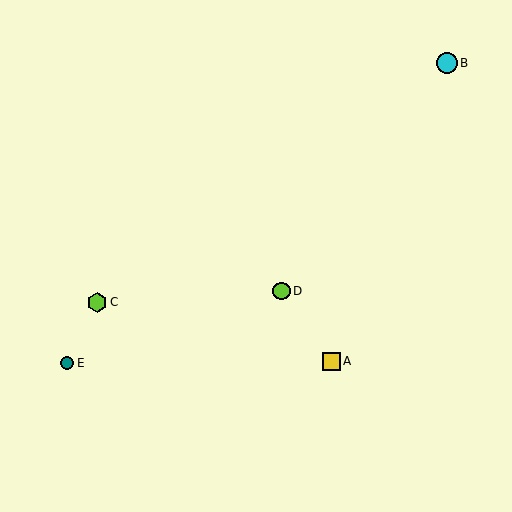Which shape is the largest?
The cyan circle (labeled B) is the largest.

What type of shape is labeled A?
Shape A is a yellow square.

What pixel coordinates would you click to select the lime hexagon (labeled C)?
Click at (97, 302) to select the lime hexagon C.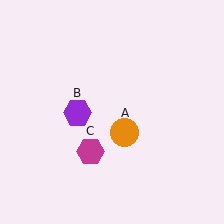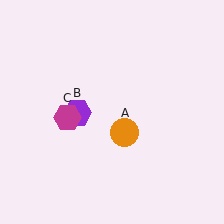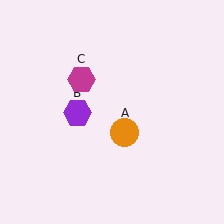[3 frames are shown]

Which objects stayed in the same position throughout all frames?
Orange circle (object A) and purple hexagon (object B) remained stationary.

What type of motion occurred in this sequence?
The magenta hexagon (object C) rotated clockwise around the center of the scene.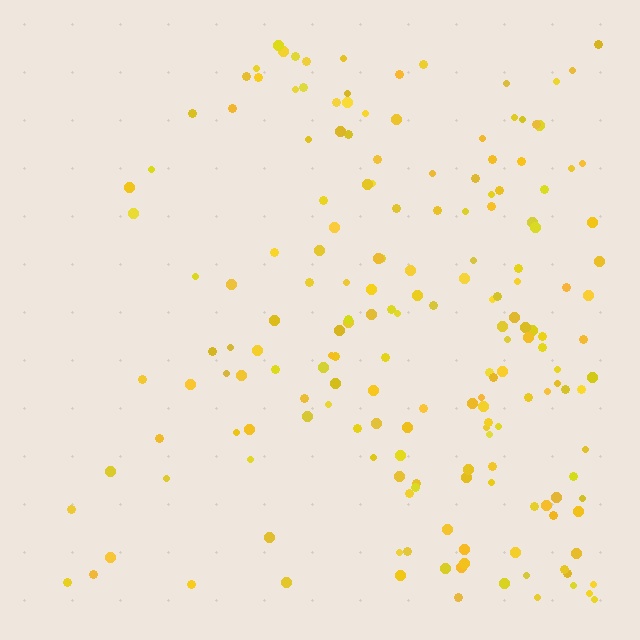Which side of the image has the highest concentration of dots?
The right.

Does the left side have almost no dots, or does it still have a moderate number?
Still a moderate number, just noticeably fewer than the right.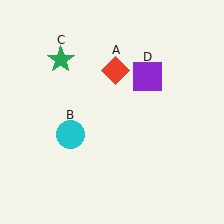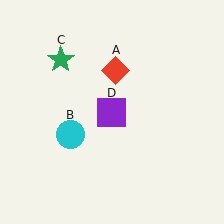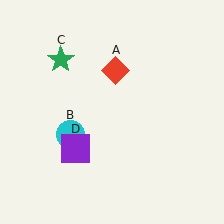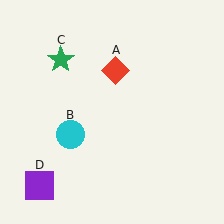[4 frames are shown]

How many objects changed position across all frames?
1 object changed position: purple square (object D).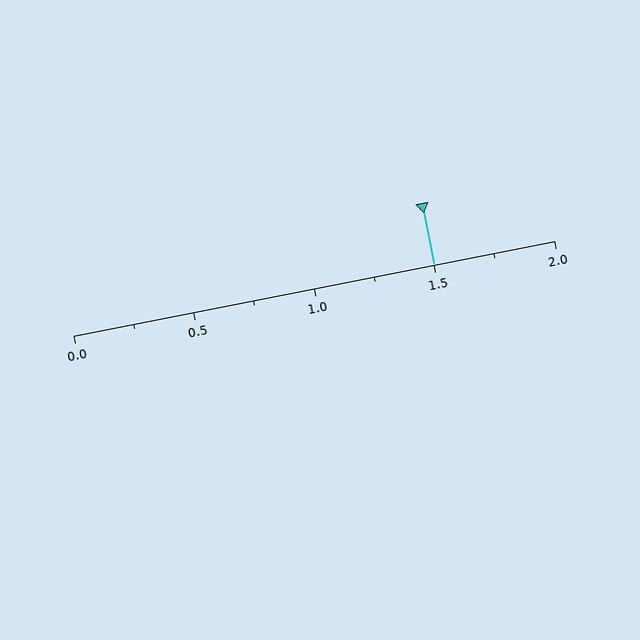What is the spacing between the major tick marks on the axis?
The major ticks are spaced 0.5 apart.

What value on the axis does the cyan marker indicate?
The marker indicates approximately 1.5.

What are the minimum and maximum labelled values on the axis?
The axis runs from 0.0 to 2.0.